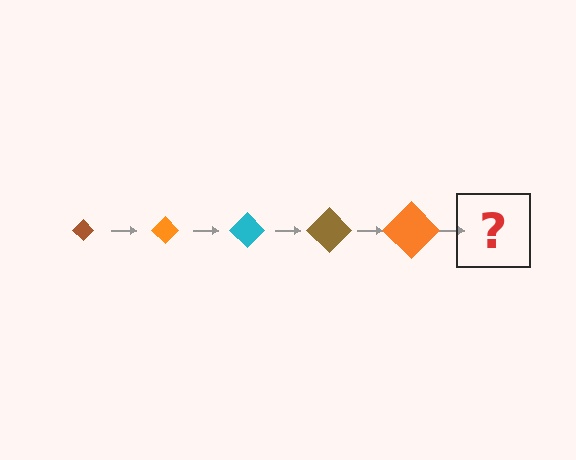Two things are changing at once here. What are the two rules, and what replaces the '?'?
The two rules are that the diamond grows larger each step and the color cycles through brown, orange, and cyan. The '?' should be a cyan diamond, larger than the previous one.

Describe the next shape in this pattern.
It should be a cyan diamond, larger than the previous one.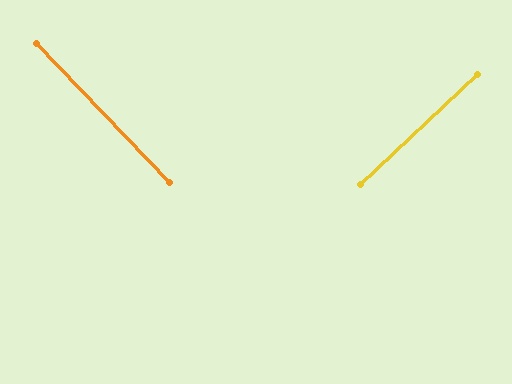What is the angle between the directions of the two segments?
Approximately 90 degrees.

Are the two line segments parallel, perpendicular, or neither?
Perpendicular — they meet at approximately 90°.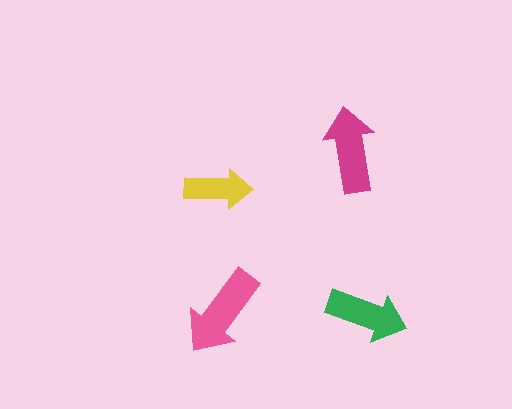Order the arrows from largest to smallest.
the pink one, the magenta one, the green one, the yellow one.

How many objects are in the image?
There are 4 objects in the image.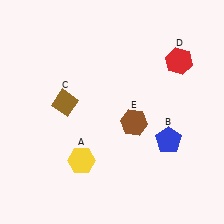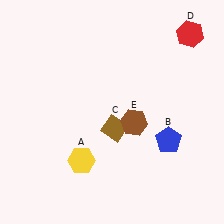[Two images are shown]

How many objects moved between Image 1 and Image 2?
2 objects moved between the two images.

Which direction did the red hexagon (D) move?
The red hexagon (D) moved up.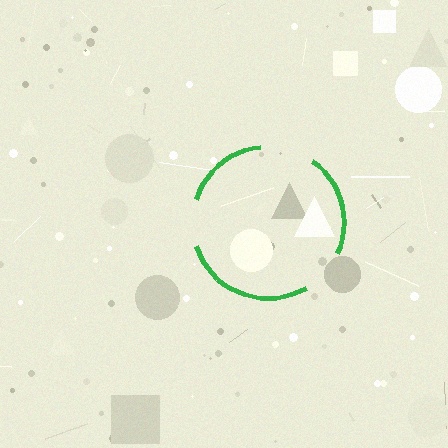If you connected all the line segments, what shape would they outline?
They would outline a circle.